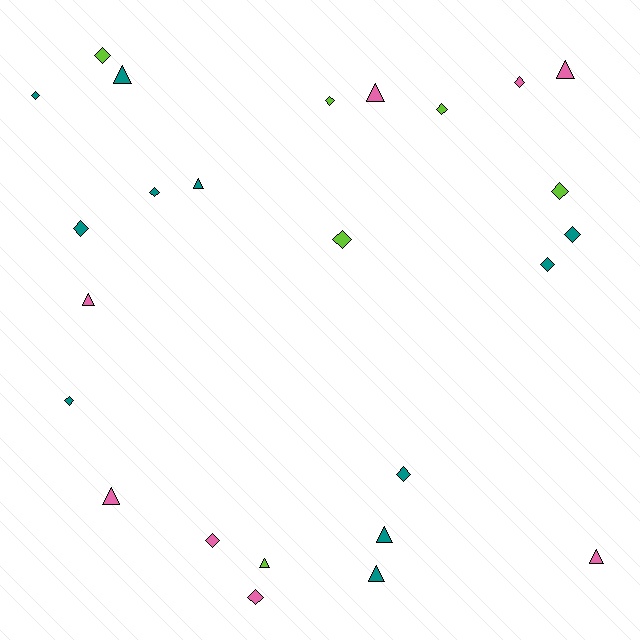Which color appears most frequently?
Teal, with 11 objects.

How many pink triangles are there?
There are 5 pink triangles.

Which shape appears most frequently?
Diamond, with 15 objects.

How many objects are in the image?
There are 25 objects.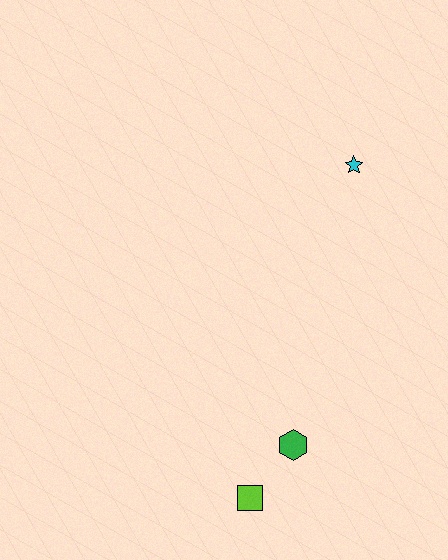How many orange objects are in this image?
There are no orange objects.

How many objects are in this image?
There are 3 objects.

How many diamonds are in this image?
There are no diamonds.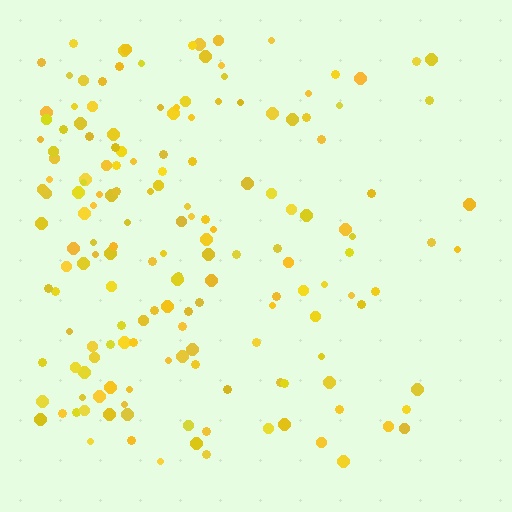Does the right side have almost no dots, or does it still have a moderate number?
Still a moderate number, just noticeably fewer than the left.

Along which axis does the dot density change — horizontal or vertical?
Horizontal.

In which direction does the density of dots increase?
From right to left, with the left side densest.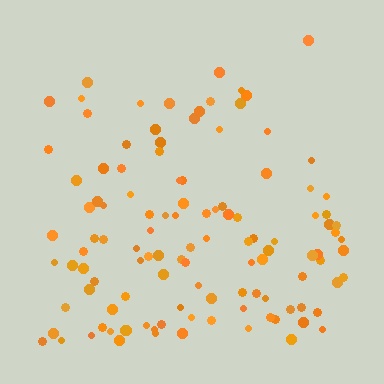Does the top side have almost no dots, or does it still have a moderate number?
Still a moderate number, just noticeably fewer than the bottom.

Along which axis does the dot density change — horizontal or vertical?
Vertical.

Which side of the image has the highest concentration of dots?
The bottom.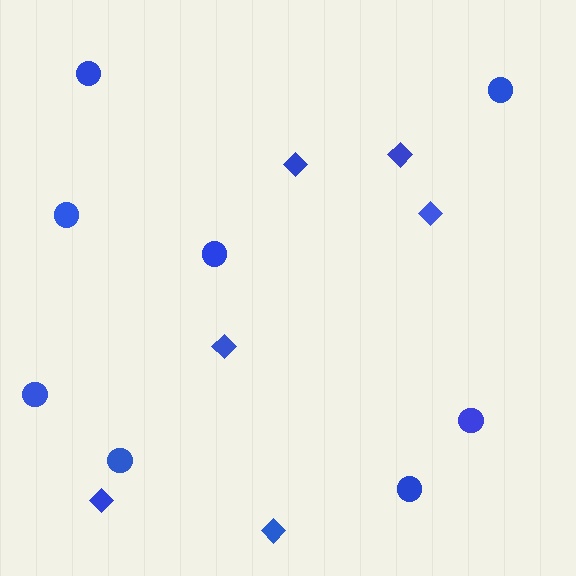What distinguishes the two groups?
There are 2 groups: one group of diamonds (6) and one group of circles (8).